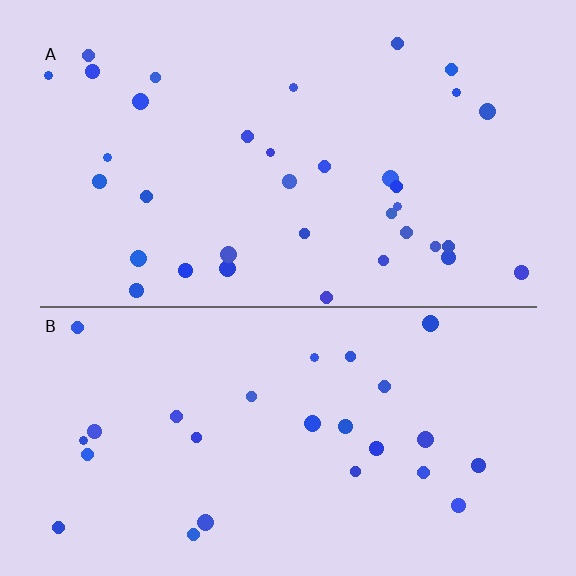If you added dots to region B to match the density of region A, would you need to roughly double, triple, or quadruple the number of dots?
Approximately double.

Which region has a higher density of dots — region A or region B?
A (the top).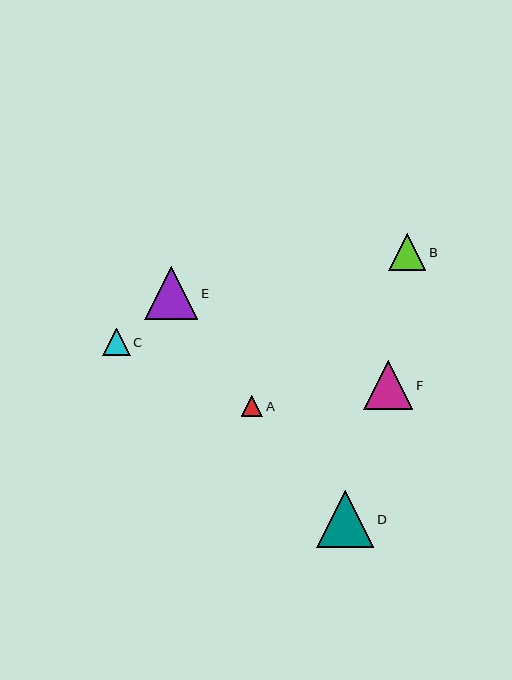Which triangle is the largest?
Triangle D is the largest with a size of approximately 57 pixels.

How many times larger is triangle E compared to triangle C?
Triangle E is approximately 1.9 times the size of triangle C.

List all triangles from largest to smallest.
From largest to smallest: D, E, F, B, C, A.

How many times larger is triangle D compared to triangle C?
Triangle D is approximately 2.1 times the size of triangle C.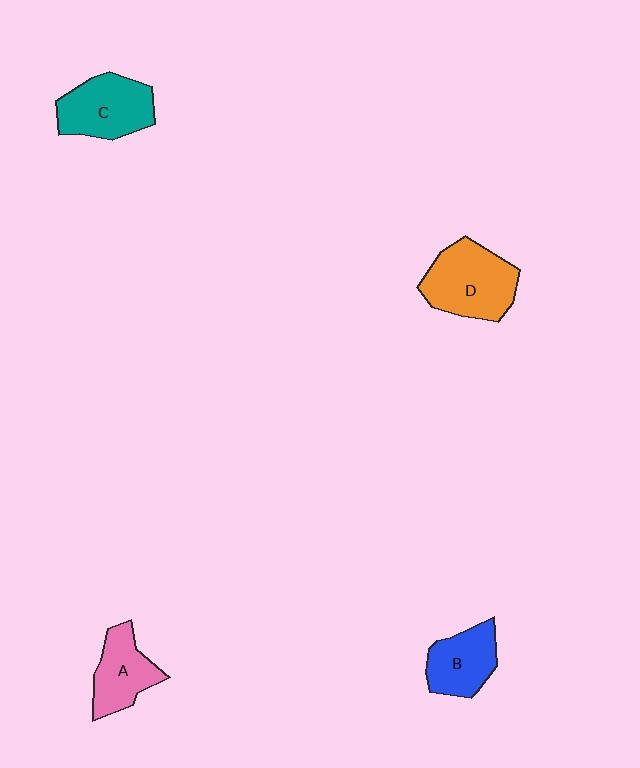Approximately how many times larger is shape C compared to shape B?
Approximately 1.3 times.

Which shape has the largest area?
Shape D (orange).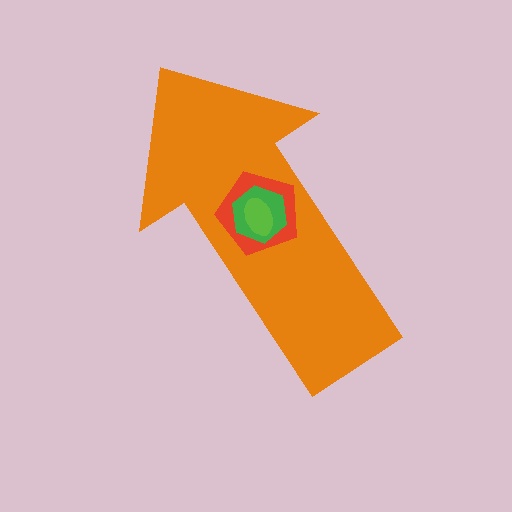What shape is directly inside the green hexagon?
The lime ellipse.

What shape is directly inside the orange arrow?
The red pentagon.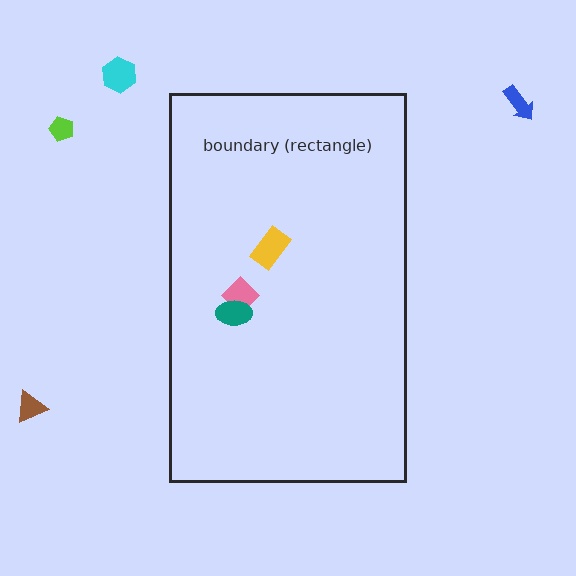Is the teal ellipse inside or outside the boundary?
Inside.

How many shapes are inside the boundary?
3 inside, 4 outside.